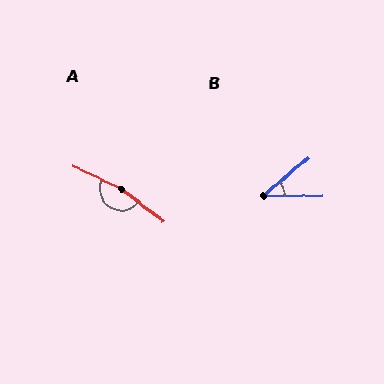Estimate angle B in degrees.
Approximately 40 degrees.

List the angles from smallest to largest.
B (40°), A (167°).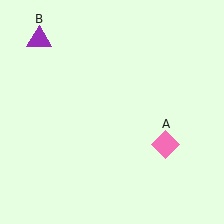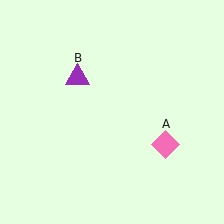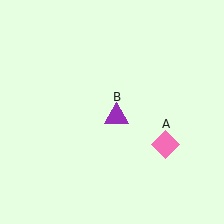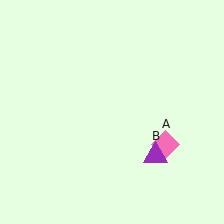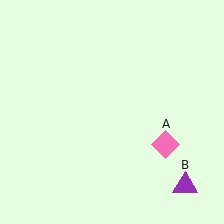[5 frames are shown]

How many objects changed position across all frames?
1 object changed position: purple triangle (object B).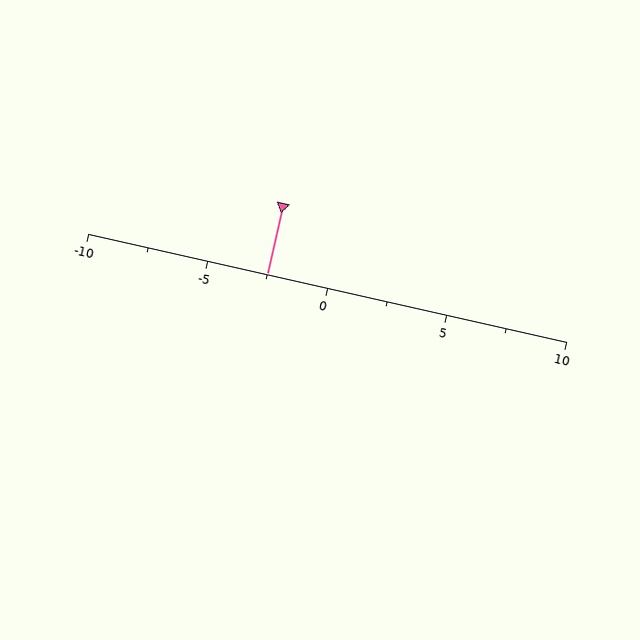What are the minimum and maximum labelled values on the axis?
The axis runs from -10 to 10.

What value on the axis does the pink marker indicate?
The marker indicates approximately -2.5.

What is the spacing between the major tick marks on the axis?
The major ticks are spaced 5 apart.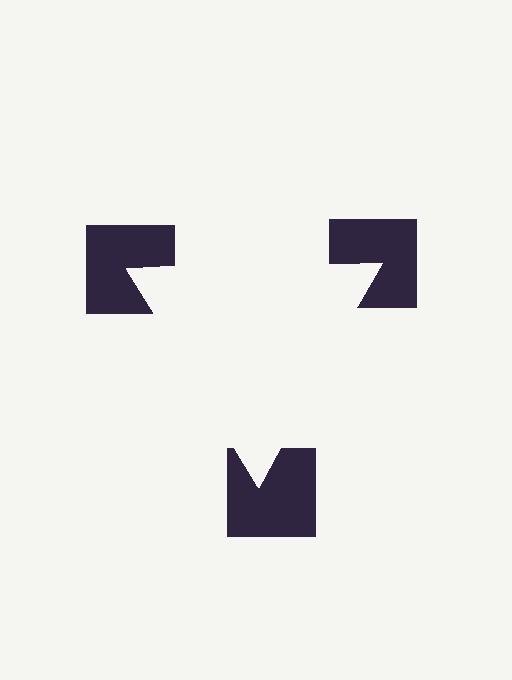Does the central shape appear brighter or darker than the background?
It typically appears slightly brighter than the background, even though no actual brightness change is drawn.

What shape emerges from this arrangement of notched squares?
An illusory triangle — its edges are inferred from the aligned wedge cuts in the notched squares, not physically drawn.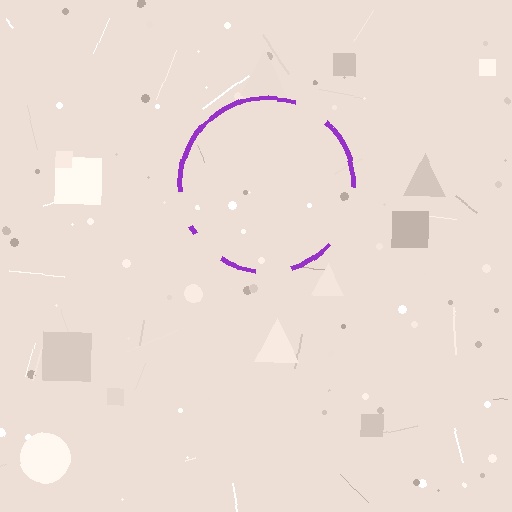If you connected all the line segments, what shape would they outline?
They would outline a circle.